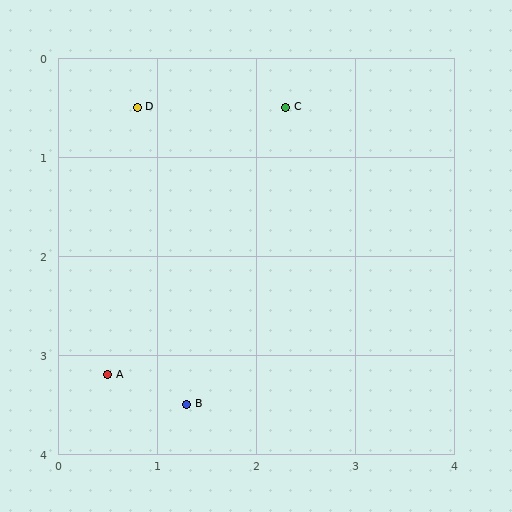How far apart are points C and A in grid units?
Points C and A are about 3.2 grid units apart.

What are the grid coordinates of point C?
Point C is at approximately (2.3, 0.5).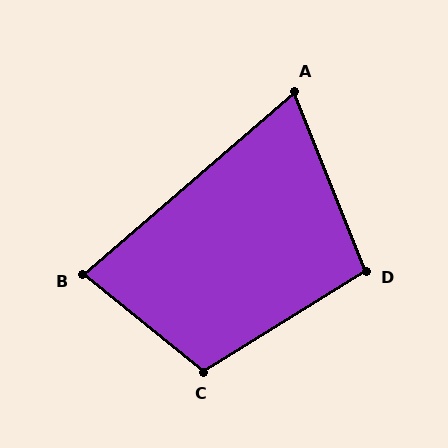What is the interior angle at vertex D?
Approximately 100 degrees (obtuse).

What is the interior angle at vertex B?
Approximately 80 degrees (acute).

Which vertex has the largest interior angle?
C, at approximately 109 degrees.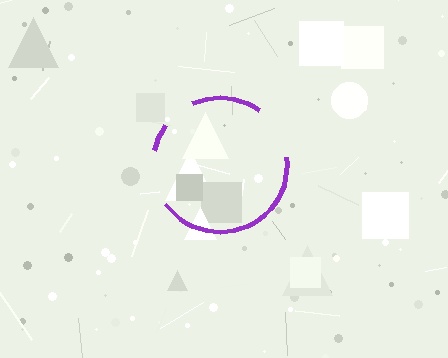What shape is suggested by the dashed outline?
The dashed outline suggests a circle.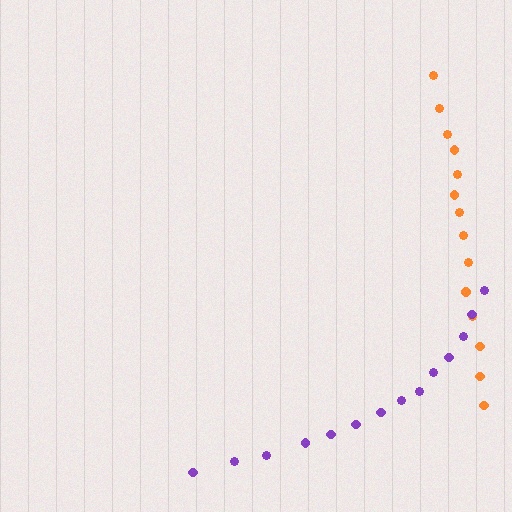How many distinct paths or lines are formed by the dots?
There are 2 distinct paths.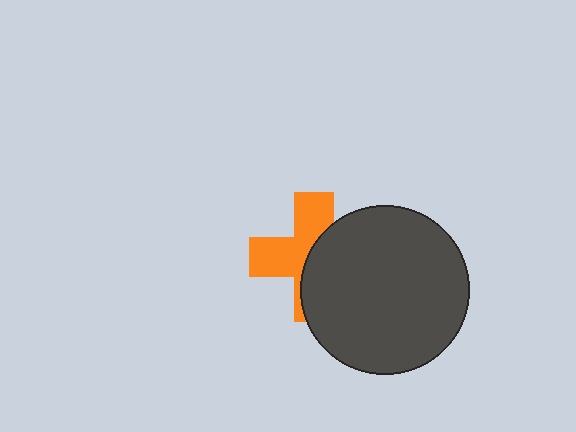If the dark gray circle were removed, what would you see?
You would see the complete orange cross.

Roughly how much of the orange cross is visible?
About half of it is visible (roughly 50%).